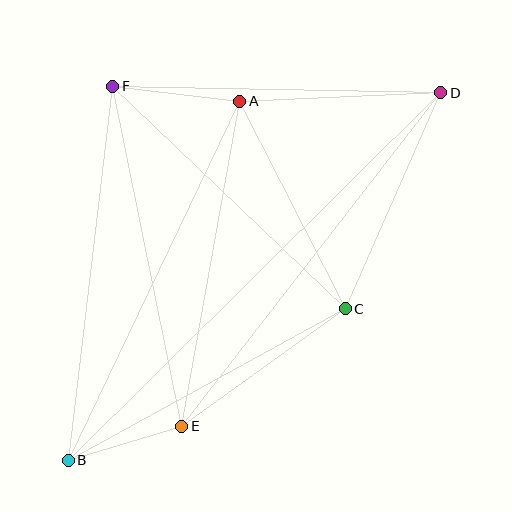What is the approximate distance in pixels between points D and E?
The distance between D and E is approximately 422 pixels.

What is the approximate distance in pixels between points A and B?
The distance between A and B is approximately 398 pixels.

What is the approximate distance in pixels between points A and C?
The distance between A and C is approximately 233 pixels.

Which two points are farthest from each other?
Points B and D are farthest from each other.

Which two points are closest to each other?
Points B and E are closest to each other.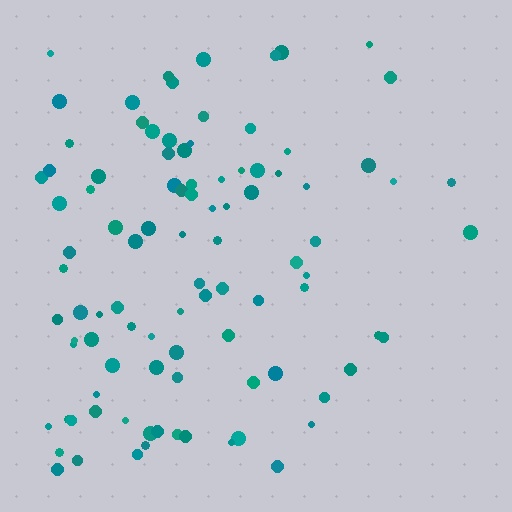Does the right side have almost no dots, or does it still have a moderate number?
Still a moderate number, just noticeably fewer than the left.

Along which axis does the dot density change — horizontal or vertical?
Horizontal.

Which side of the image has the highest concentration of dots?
The left.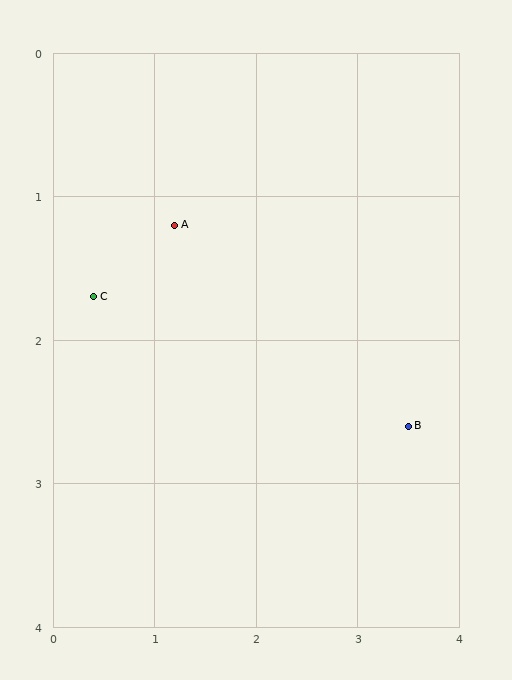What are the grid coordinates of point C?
Point C is at approximately (0.4, 1.7).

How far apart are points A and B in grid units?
Points A and B are about 2.7 grid units apart.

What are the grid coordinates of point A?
Point A is at approximately (1.2, 1.2).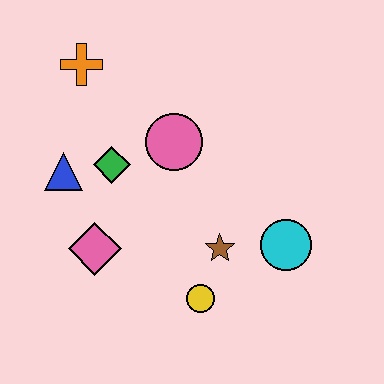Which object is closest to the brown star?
The yellow circle is closest to the brown star.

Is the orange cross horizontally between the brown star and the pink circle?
No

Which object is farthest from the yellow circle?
The orange cross is farthest from the yellow circle.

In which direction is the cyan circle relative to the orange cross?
The cyan circle is to the right of the orange cross.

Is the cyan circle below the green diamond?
Yes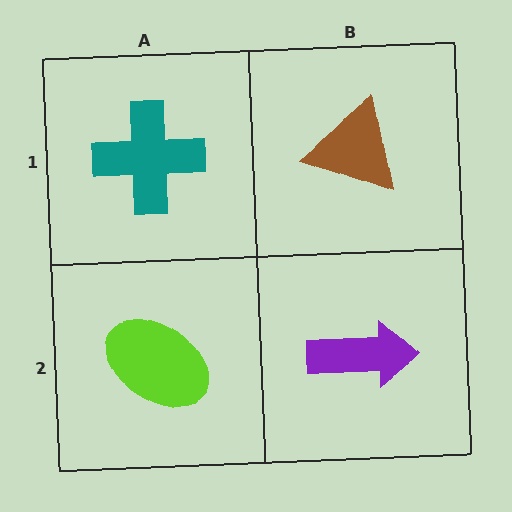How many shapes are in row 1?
2 shapes.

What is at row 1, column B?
A brown triangle.